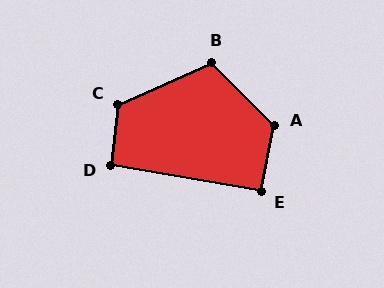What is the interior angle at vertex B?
Approximately 110 degrees (obtuse).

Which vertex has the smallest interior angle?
E, at approximately 91 degrees.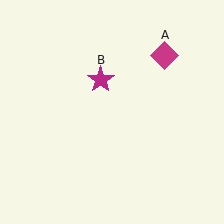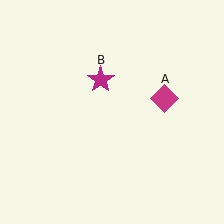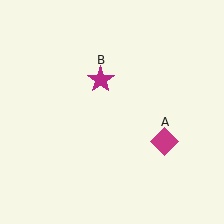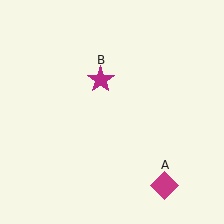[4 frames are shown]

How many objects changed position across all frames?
1 object changed position: magenta diamond (object A).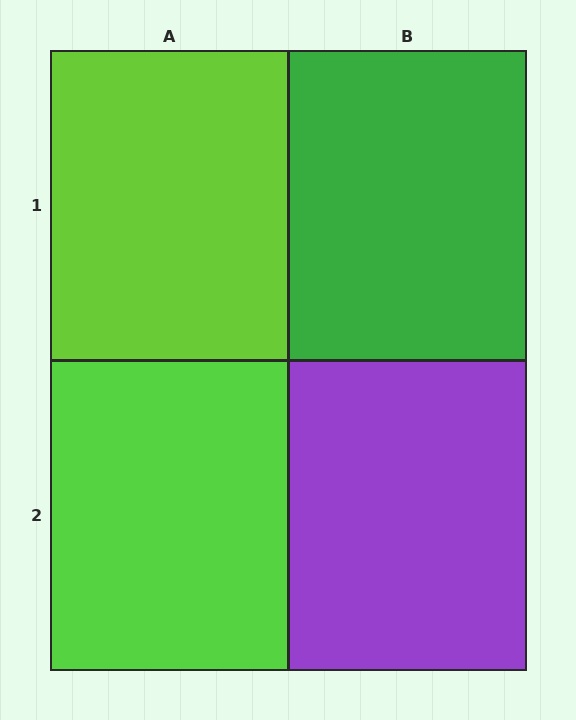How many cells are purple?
1 cell is purple.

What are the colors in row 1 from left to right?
Lime, green.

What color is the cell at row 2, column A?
Lime.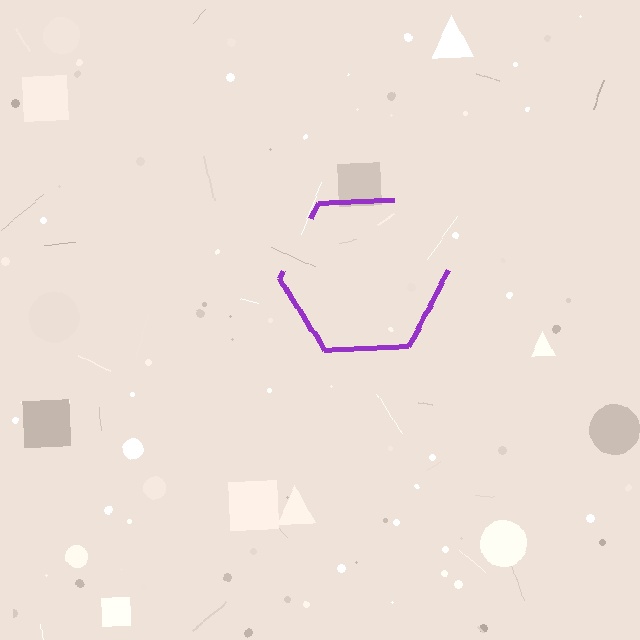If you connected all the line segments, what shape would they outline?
They would outline a hexagon.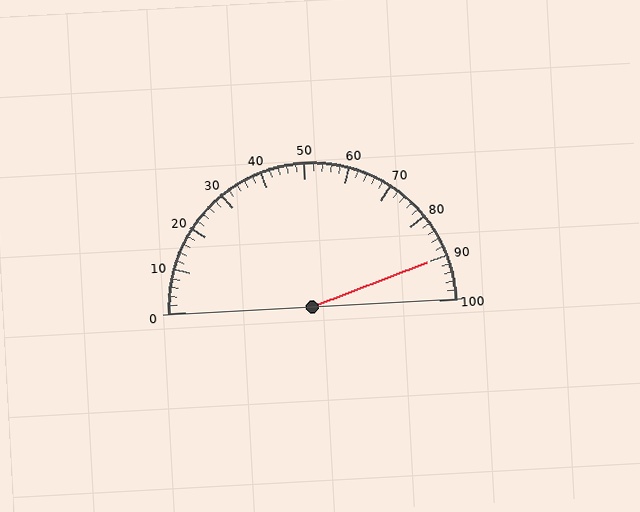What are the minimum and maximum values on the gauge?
The gauge ranges from 0 to 100.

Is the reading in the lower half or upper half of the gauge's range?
The reading is in the upper half of the range (0 to 100).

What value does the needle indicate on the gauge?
The needle indicates approximately 90.